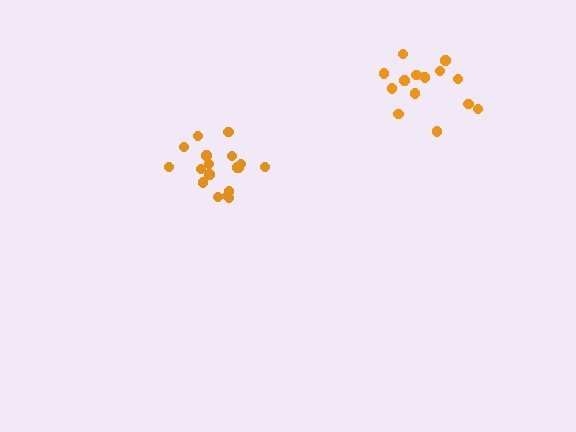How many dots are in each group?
Group 1: 19 dots, Group 2: 15 dots (34 total).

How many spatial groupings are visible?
There are 2 spatial groupings.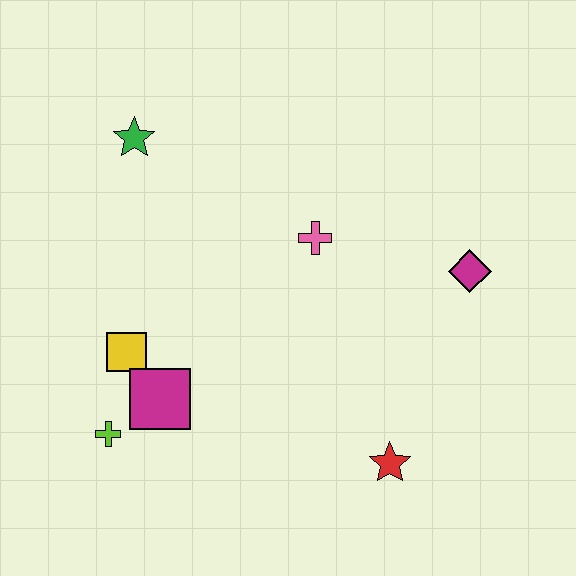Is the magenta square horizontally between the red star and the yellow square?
Yes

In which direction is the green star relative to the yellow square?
The green star is above the yellow square.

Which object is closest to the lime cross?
The magenta square is closest to the lime cross.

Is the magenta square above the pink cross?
No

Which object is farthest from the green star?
The red star is farthest from the green star.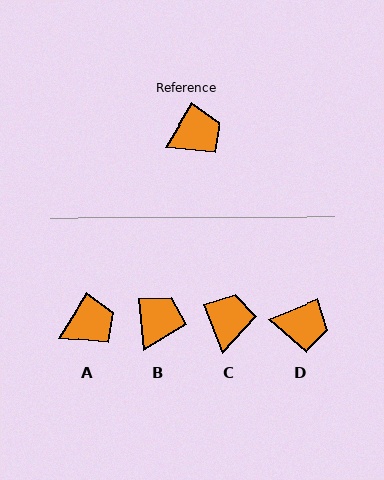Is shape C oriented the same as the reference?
No, it is off by about 53 degrees.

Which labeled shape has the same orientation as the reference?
A.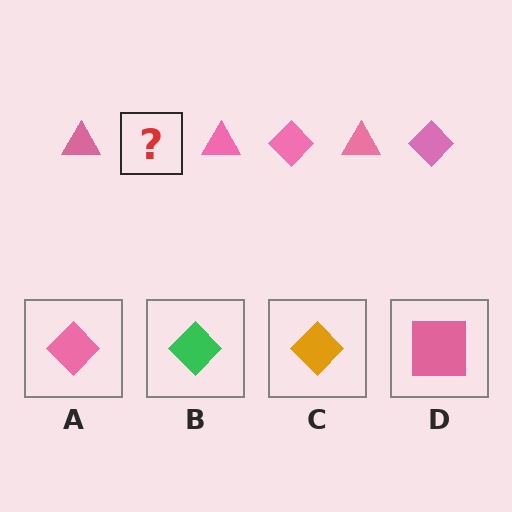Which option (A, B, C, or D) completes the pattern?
A.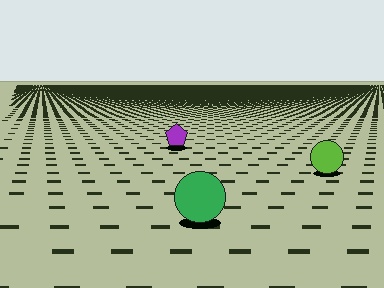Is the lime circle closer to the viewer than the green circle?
No. The green circle is closer — you can tell from the texture gradient: the ground texture is coarser near it.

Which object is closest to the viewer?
The green circle is closest. The texture marks near it are larger and more spread out.